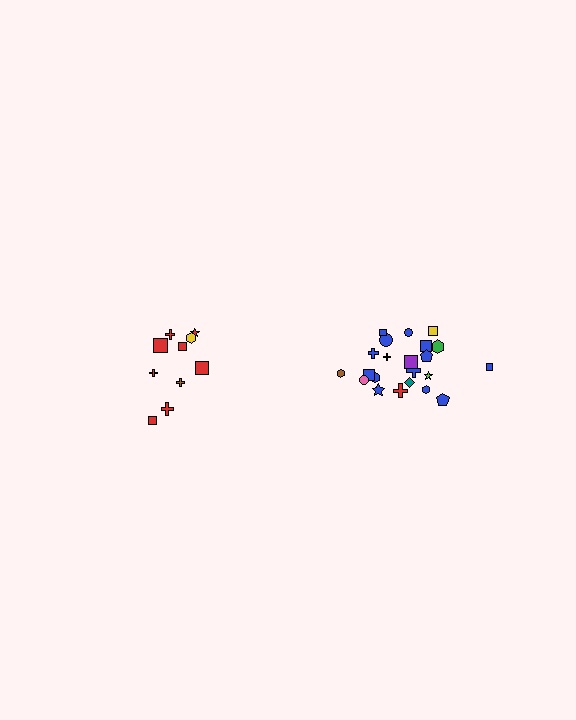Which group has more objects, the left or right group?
The right group.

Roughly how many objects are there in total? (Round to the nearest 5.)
Roughly 30 objects in total.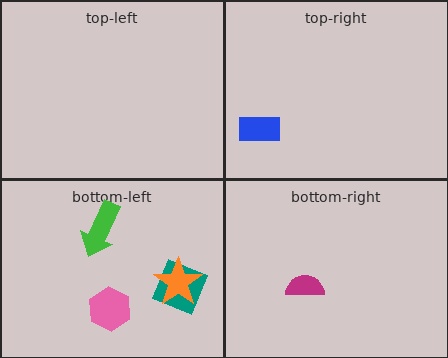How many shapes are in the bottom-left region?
4.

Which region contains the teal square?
The bottom-left region.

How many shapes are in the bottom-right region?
1.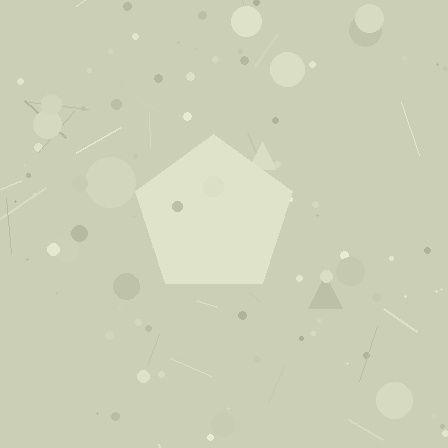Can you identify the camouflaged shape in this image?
The camouflaged shape is a pentagon.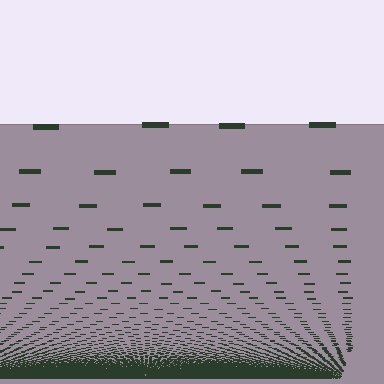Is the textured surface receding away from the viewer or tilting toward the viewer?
The surface appears to tilt toward the viewer. Texture elements get larger and sparser toward the top.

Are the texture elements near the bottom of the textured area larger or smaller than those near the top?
Smaller. The gradient is inverted — elements near the bottom are smaller and denser.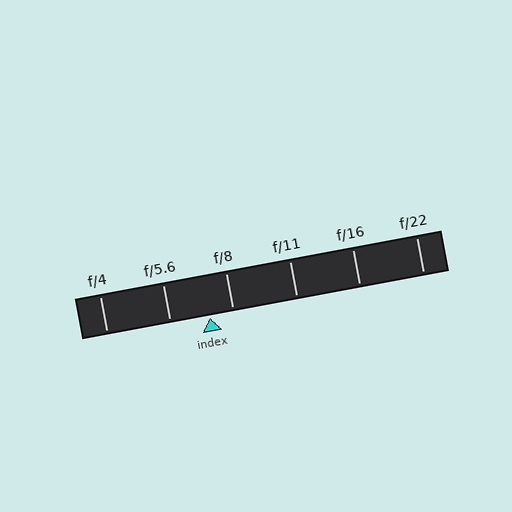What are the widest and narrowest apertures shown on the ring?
The widest aperture shown is f/4 and the narrowest is f/22.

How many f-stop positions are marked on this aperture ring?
There are 6 f-stop positions marked.